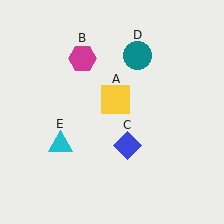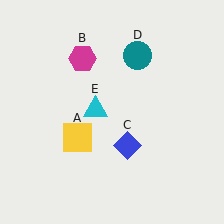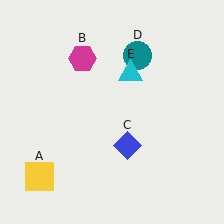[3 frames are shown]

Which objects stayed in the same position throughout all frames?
Magenta hexagon (object B) and blue diamond (object C) and teal circle (object D) remained stationary.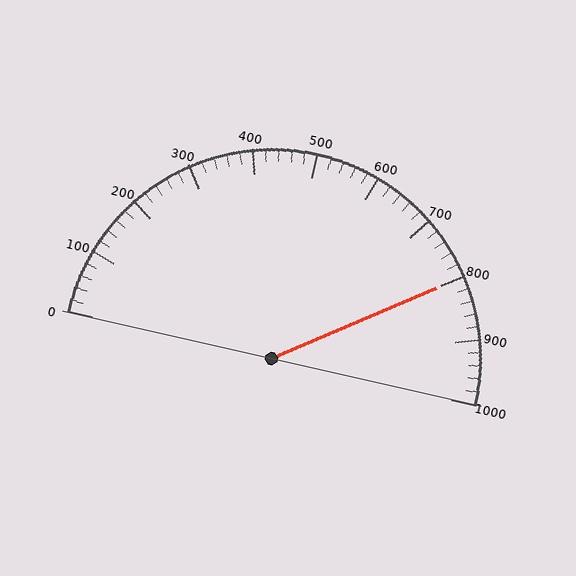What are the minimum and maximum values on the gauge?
The gauge ranges from 0 to 1000.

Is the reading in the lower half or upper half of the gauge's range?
The reading is in the upper half of the range (0 to 1000).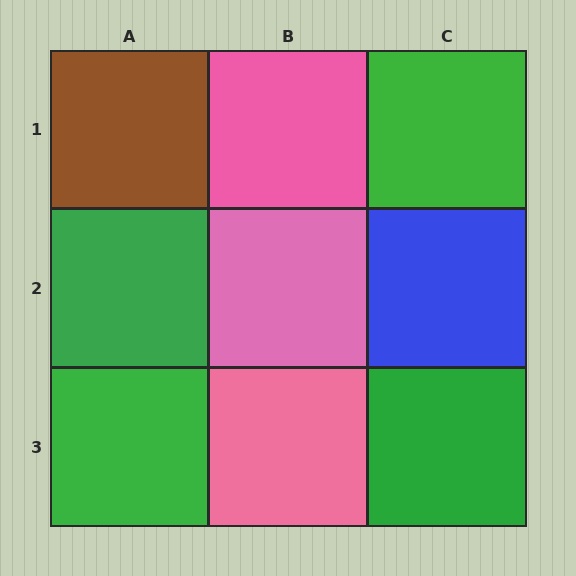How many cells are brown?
1 cell is brown.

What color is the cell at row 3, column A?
Green.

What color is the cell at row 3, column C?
Green.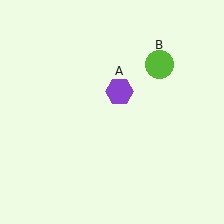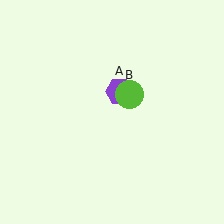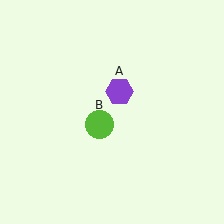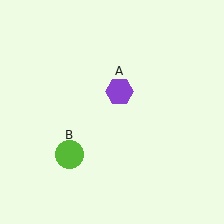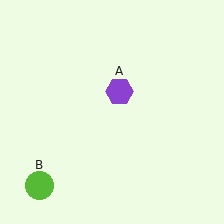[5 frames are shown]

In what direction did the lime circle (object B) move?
The lime circle (object B) moved down and to the left.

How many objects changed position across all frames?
1 object changed position: lime circle (object B).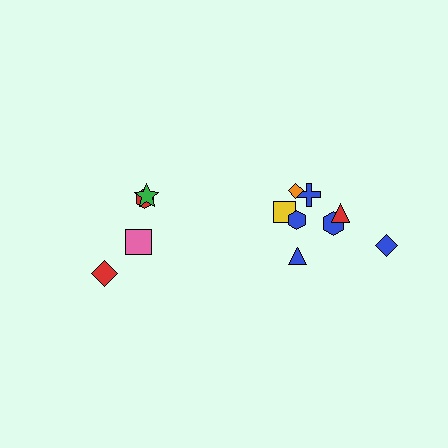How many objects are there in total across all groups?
There are 12 objects.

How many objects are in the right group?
There are 8 objects.